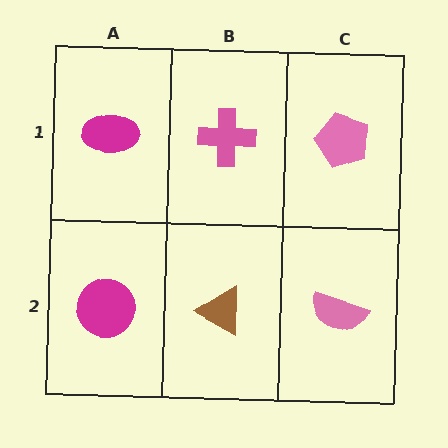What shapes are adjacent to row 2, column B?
A pink cross (row 1, column B), a magenta circle (row 2, column A), a pink semicircle (row 2, column C).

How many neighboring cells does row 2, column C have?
2.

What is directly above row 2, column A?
A magenta ellipse.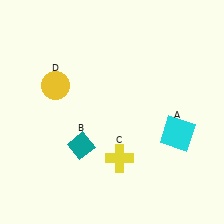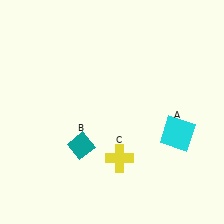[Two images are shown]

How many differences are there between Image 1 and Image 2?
There is 1 difference between the two images.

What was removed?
The yellow circle (D) was removed in Image 2.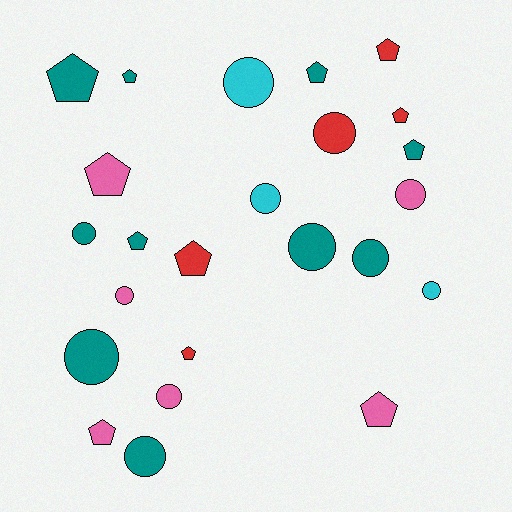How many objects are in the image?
There are 24 objects.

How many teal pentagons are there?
There are 5 teal pentagons.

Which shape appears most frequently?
Pentagon, with 12 objects.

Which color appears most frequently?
Teal, with 10 objects.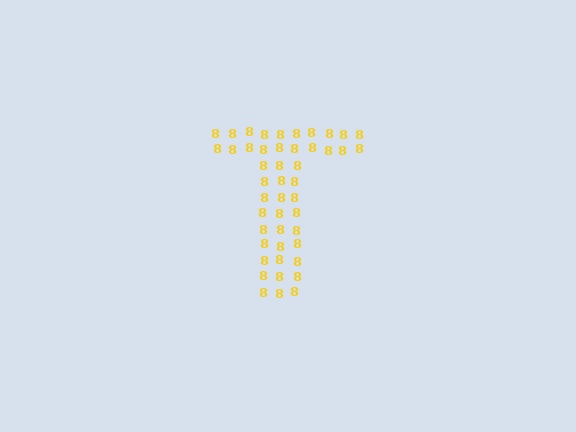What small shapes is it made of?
It is made of small digit 8's.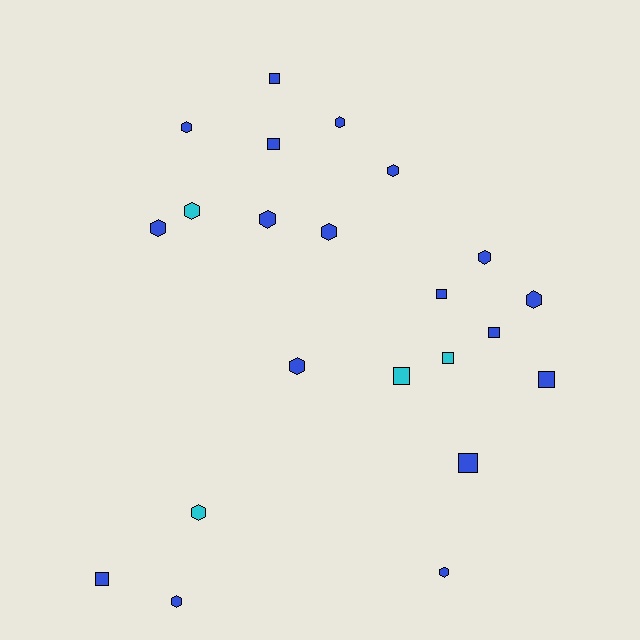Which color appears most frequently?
Blue, with 18 objects.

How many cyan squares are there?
There are 2 cyan squares.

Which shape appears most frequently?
Hexagon, with 13 objects.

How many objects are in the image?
There are 22 objects.